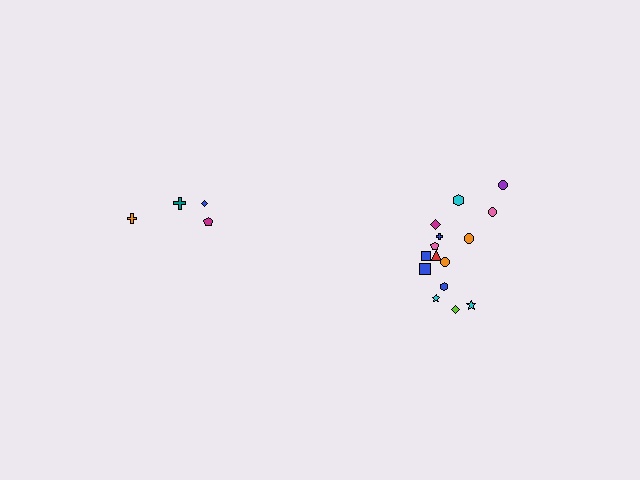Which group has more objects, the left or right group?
The right group.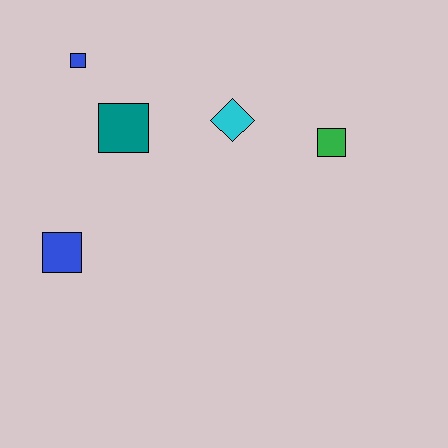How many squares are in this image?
There are 4 squares.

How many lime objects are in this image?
There are no lime objects.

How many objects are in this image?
There are 5 objects.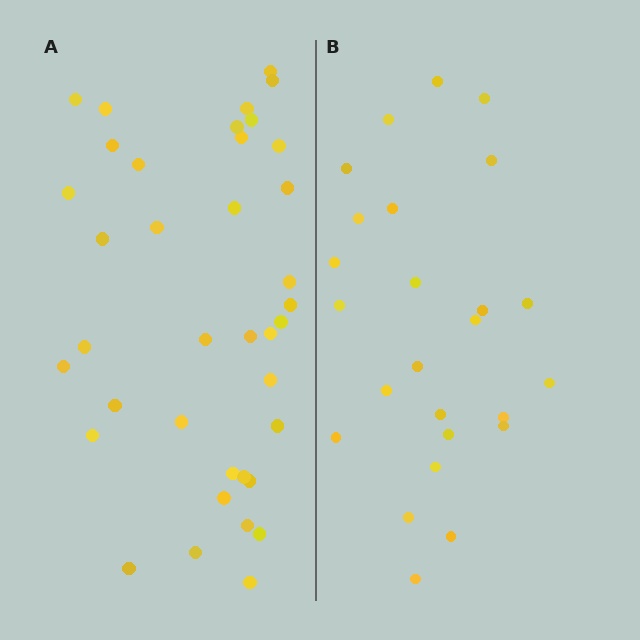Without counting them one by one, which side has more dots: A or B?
Region A (the left region) has more dots.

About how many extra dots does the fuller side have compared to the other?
Region A has approximately 15 more dots than region B.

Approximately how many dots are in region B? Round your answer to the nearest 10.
About 20 dots. (The exact count is 25, which rounds to 20.)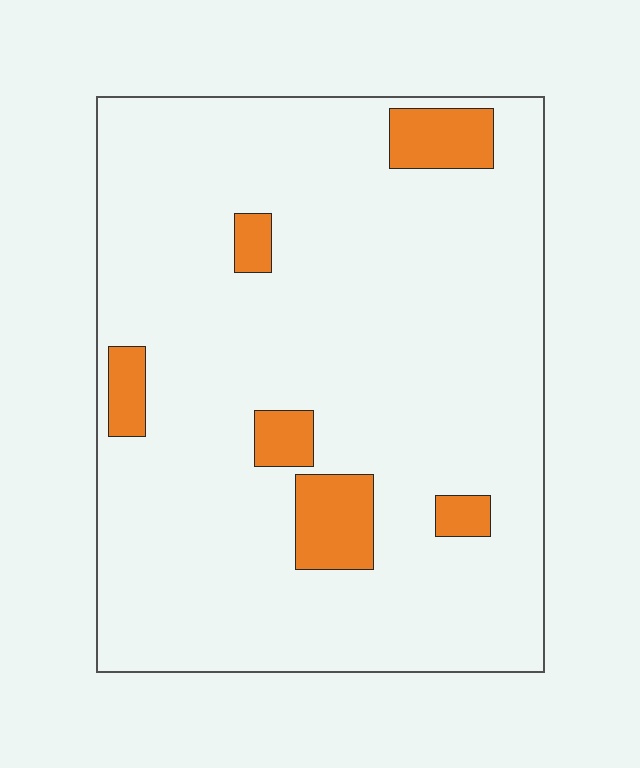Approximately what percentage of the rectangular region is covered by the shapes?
Approximately 10%.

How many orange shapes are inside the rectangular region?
6.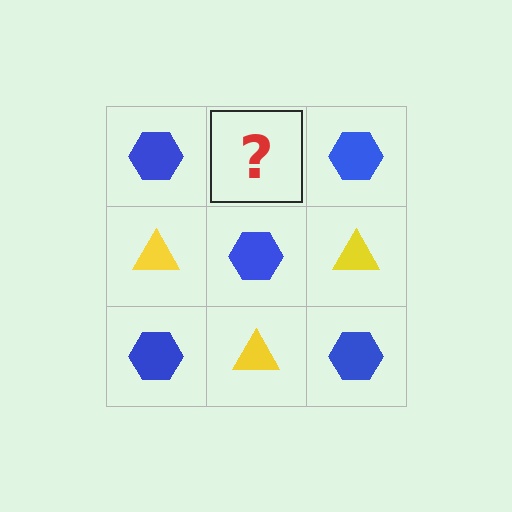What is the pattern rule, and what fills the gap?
The rule is that it alternates blue hexagon and yellow triangle in a checkerboard pattern. The gap should be filled with a yellow triangle.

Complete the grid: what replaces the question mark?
The question mark should be replaced with a yellow triangle.